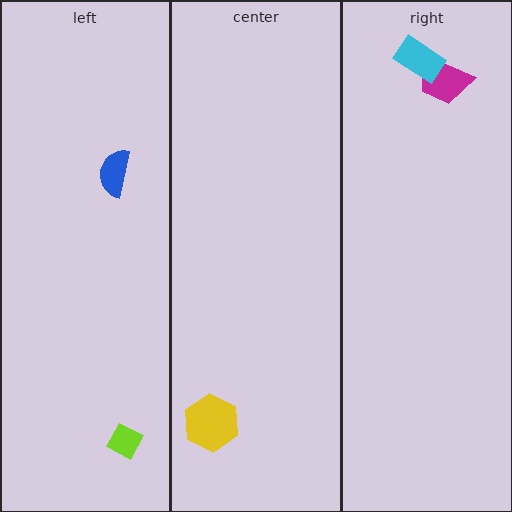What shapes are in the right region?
The magenta trapezoid, the cyan rectangle.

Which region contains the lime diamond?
The left region.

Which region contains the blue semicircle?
The left region.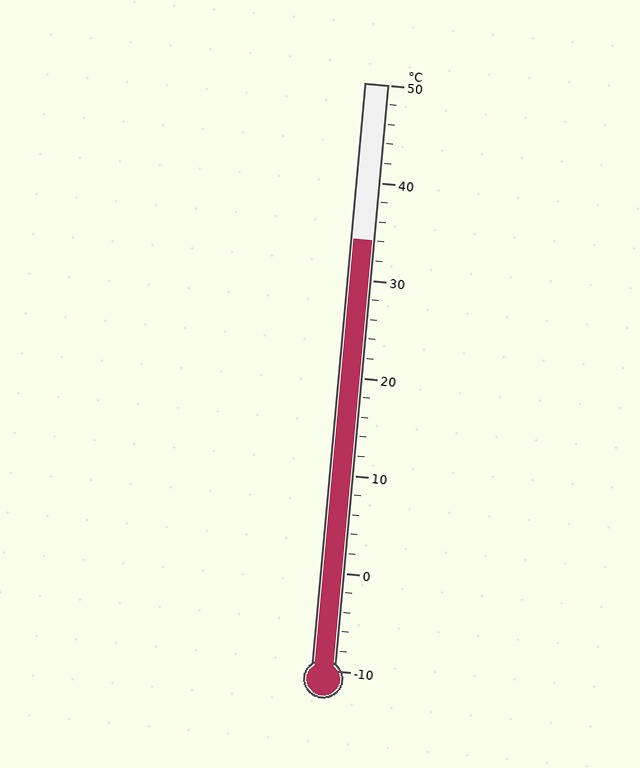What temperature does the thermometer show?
The thermometer shows approximately 34°C.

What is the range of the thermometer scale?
The thermometer scale ranges from -10°C to 50°C.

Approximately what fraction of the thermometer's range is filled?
The thermometer is filled to approximately 75% of its range.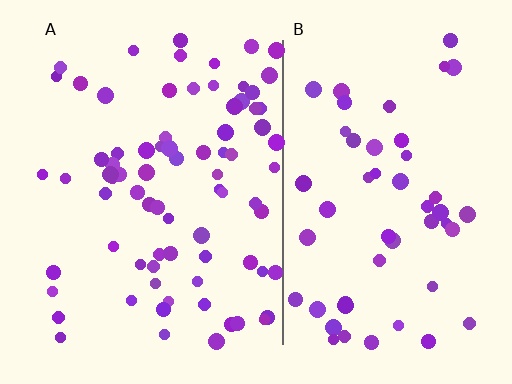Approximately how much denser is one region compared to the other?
Approximately 1.5× — region A over region B.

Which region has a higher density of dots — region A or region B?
A (the left).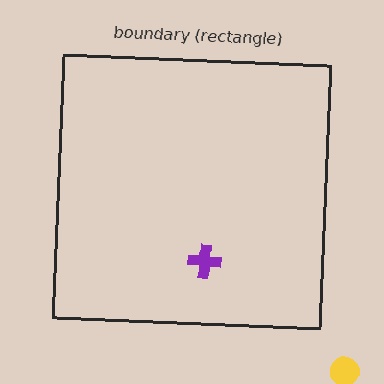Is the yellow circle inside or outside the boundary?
Outside.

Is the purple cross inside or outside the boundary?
Inside.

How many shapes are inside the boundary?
1 inside, 1 outside.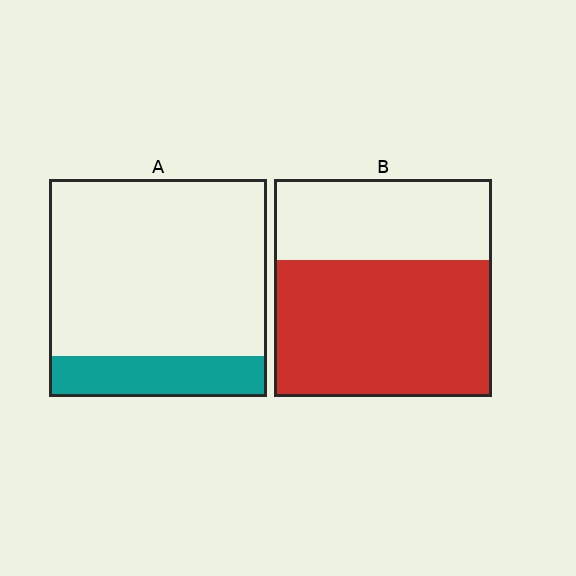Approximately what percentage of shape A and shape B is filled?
A is approximately 20% and B is approximately 65%.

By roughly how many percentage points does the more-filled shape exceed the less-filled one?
By roughly 45 percentage points (B over A).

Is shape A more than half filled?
No.